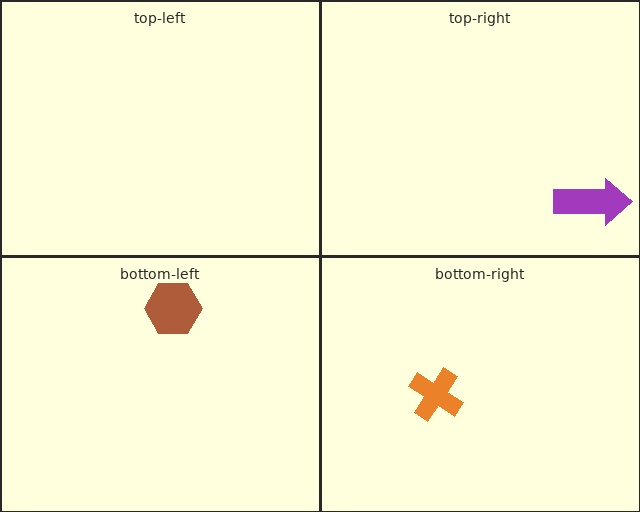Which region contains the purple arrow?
The top-right region.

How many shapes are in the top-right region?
1.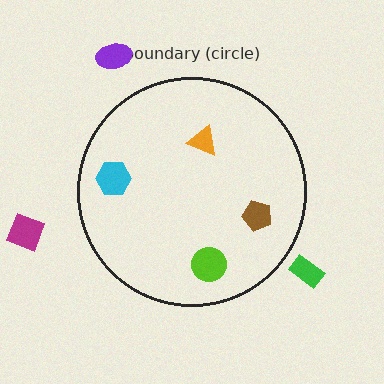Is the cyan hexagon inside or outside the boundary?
Inside.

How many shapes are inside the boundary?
4 inside, 3 outside.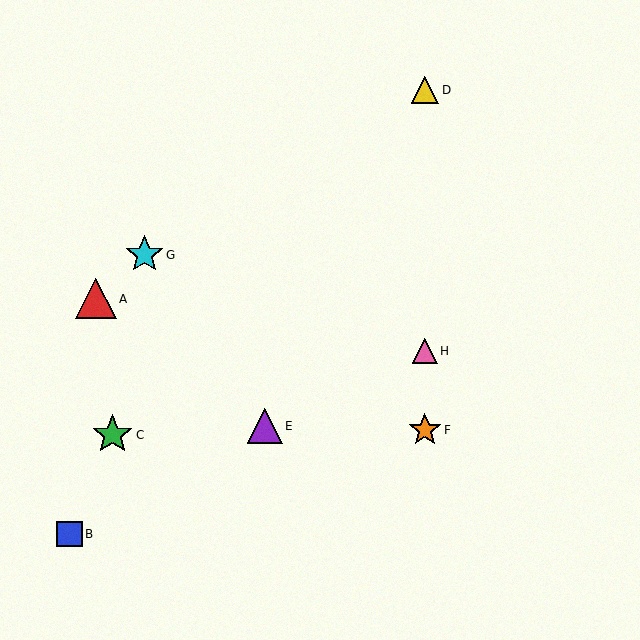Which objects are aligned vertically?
Objects D, F, H are aligned vertically.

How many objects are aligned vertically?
3 objects (D, F, H) are aligned vertically.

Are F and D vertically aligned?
Yes, both are at x≈425.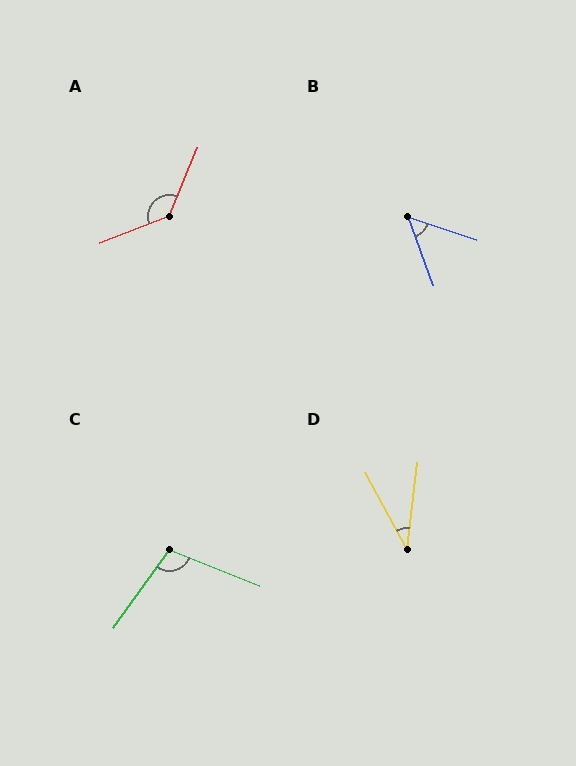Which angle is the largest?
A, at approximately 133 degrees.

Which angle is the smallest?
D, at approximately 35 degrees.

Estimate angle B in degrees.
Approximately 51 degrees.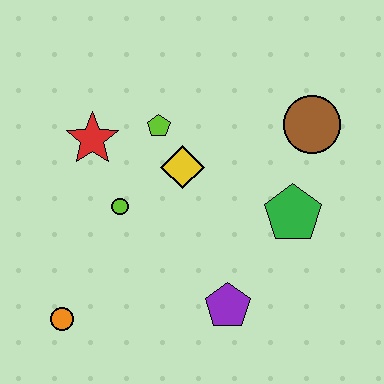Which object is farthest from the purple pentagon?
The red star is farthest from the purple pentagon.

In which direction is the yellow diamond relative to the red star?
The yellow diamond is to the right of the red star.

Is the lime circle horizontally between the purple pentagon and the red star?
Yes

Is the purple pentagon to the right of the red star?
Yes